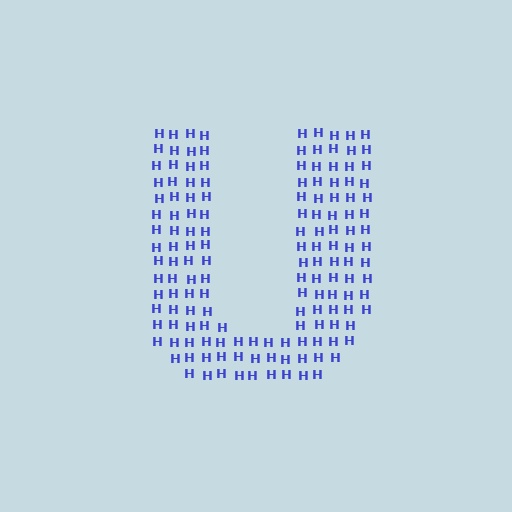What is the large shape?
The large shape is the letter U.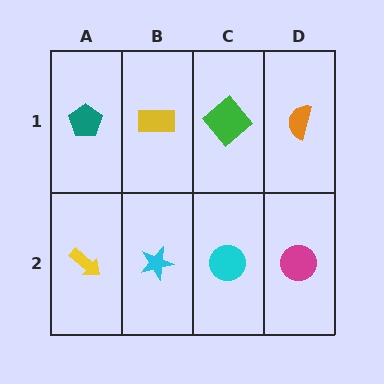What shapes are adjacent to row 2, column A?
A teal pentagon (row 1, column A), a cyan star (row 2, column B).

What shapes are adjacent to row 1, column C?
A cyan circle (row 2, column C), a yellow rectangle (row 1, column B), an orange semicircle (row 1, column D).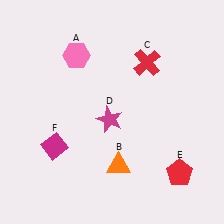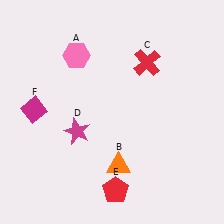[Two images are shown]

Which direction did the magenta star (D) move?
The magenta star (D) moved left.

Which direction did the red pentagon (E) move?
The red pentagon (E) moved left.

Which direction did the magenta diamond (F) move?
The magenta diamond (F) moved up.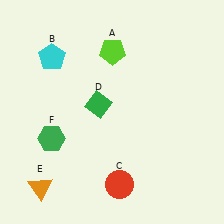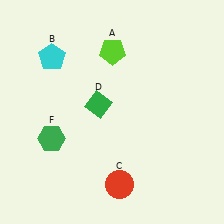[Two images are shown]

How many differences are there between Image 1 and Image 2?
There is 1 difference between the two images.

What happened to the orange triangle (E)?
The orange triangle (E) was removed in Image 2. It was in the bottom-left area of Image 1.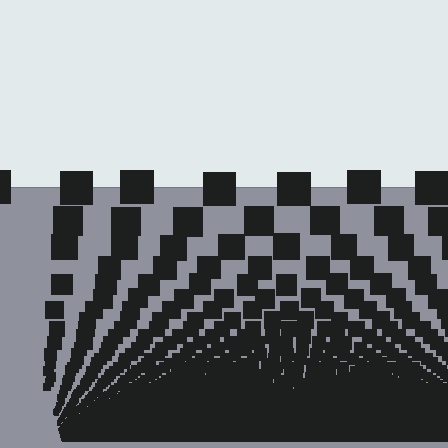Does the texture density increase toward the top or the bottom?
Density increases toward the bottom.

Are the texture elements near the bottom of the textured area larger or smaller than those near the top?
Smaller. The gradient is inverted — elements near the bottom are smaller and denser.